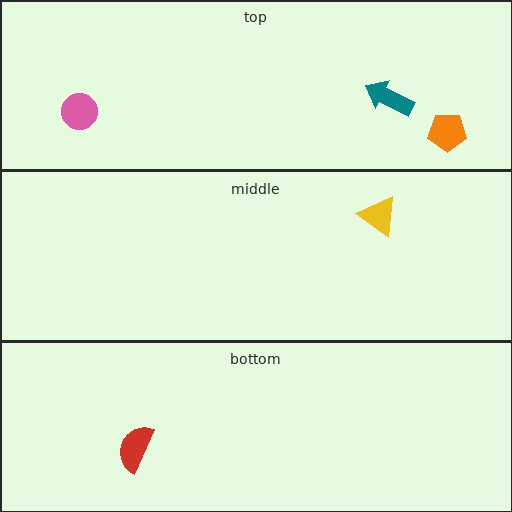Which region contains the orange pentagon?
The top region.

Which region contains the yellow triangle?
The middle region.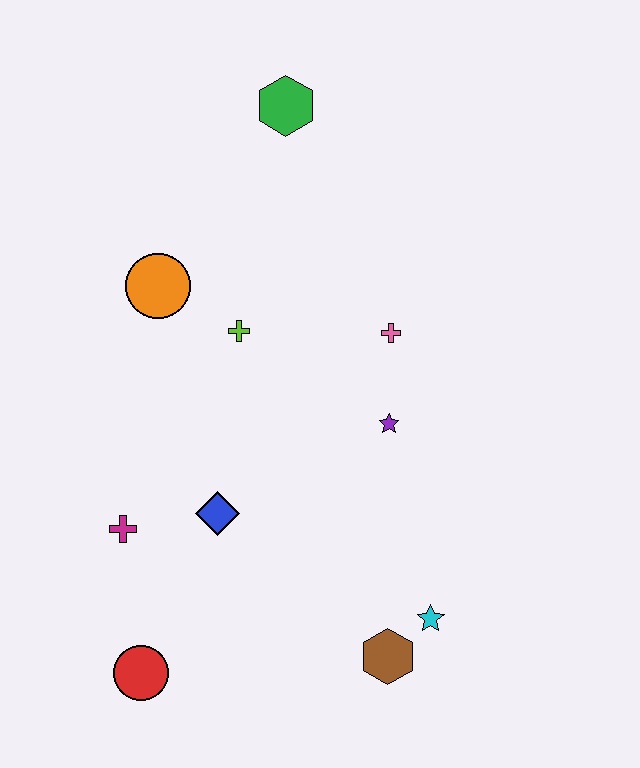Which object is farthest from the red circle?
The green hexagon is farthest from the red circle.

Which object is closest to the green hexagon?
The orange circle is closest to the green hexagon.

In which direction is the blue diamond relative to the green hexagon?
The blue diamond is below the green hexagon.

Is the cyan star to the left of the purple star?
No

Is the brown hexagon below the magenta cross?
Yes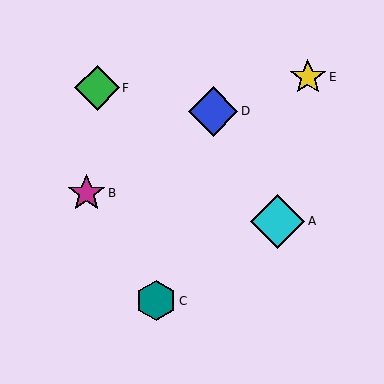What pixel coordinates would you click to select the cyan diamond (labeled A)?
Click at (278, 221) to select the cyan diamond A.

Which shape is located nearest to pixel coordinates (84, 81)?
The green diamond (labeled F) at (97, 88) is nearest to that location.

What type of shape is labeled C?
Shape C is a teal hexagon.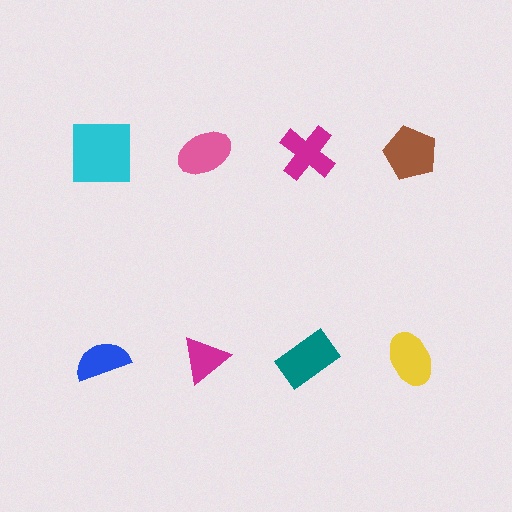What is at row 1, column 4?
A brown pentagon.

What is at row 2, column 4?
A yellow ellipse.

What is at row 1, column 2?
A pink ellipse.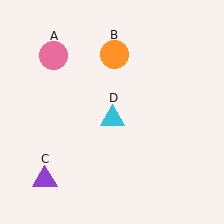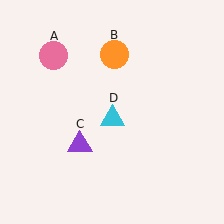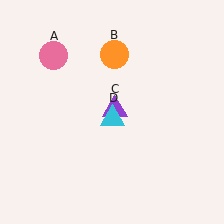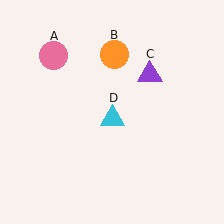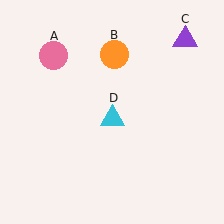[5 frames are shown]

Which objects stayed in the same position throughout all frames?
Pink circle (object A) and orange circle (object B) and cyan triangle (object D) remained stationary.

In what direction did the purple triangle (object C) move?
The purple triangle (object C) moved up and to the right.